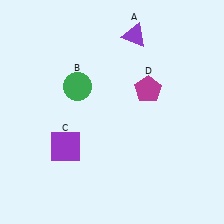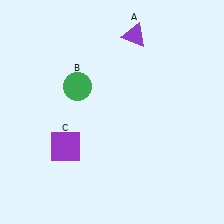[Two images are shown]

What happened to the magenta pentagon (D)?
The magenta pentagon (D) was removed in Image 2. It was in the top-right area of Image 1.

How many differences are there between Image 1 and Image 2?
There is 1 difference between the two images.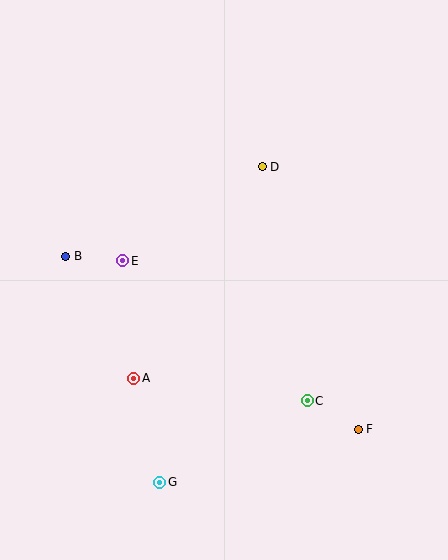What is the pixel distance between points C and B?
The distance between C and B is 282 pixels.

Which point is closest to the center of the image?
Point E at (123, 261) is closest to the center.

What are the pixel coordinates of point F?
Point F is at (358, 429).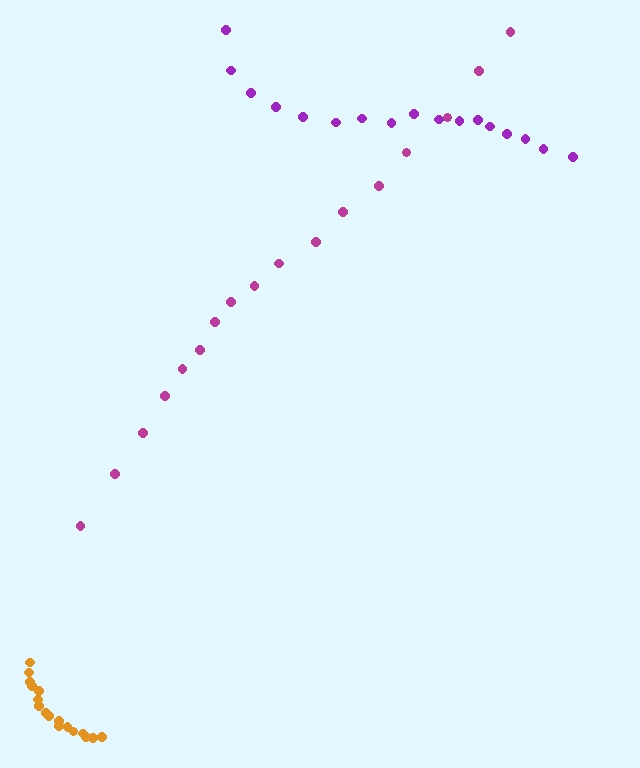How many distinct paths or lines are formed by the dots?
There are 3 distinct paths.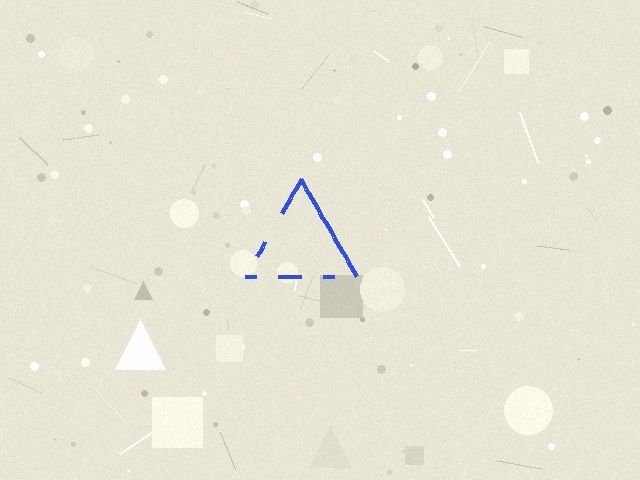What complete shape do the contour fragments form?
The contour fragments form a triangle.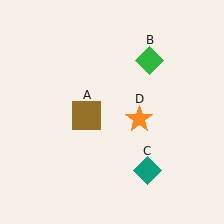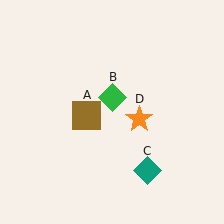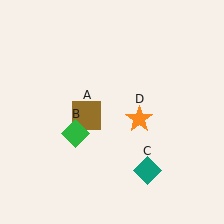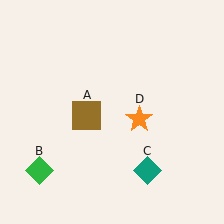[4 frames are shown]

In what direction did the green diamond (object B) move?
The green diamond (object B) moved down and to the left.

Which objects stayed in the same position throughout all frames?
Brown square (object A) and teal diamond (object C) and orange star (object D) remained stationary.